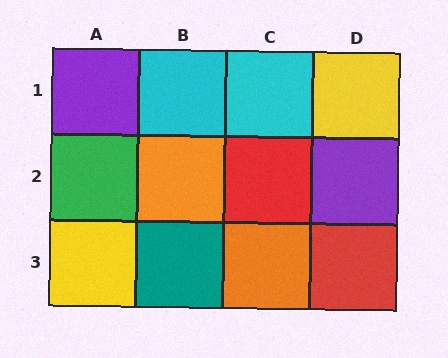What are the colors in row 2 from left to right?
Green, orange, red, purple.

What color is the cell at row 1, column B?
Cyan.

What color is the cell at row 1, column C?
Cyan.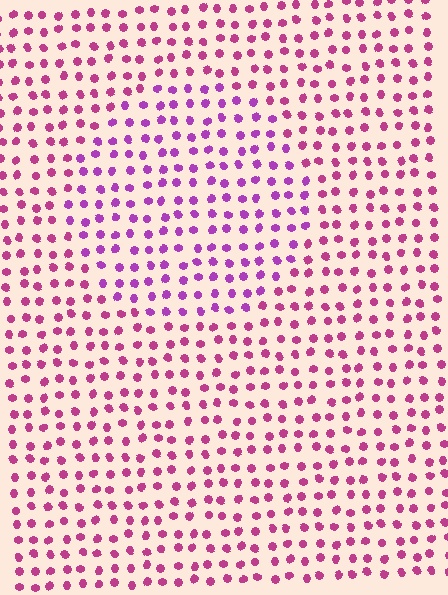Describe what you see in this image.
The image is filled with small magenta elements in a uniform arrangement. A circle-shaped region is visible where the elements are tinted to a slightly different hue, forming a subtle color boundary.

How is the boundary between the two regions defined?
The boundary is defined purely by a slight shift in hue (about 31 degrees). Spacing, size, and orientation are identical on both sides.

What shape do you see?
I see a circle.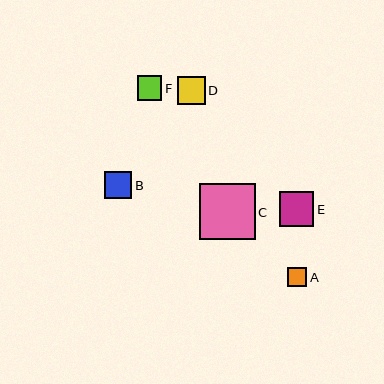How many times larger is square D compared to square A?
Square D is approximately 1.5 times the size of square A.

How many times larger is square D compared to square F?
Square D is approximately 1.2 times the size of square F.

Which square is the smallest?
Square A is the smallest with a size of approximately 19 pixels.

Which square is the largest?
Square C is the largest with a size of approximately 56 pixels.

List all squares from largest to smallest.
From largest to smallest: C, E, D, B, F, A.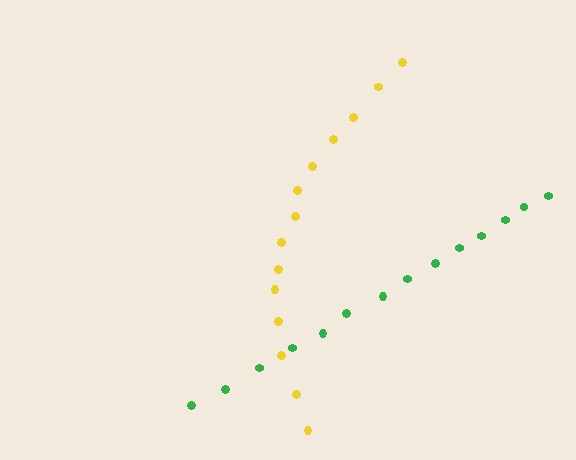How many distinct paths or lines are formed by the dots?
There are 2 distinct paths.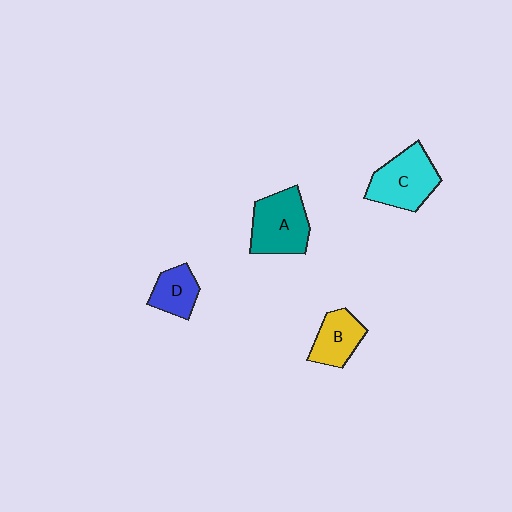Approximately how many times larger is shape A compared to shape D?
Approximately 1.7 times.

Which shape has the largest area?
Shape A (teal).